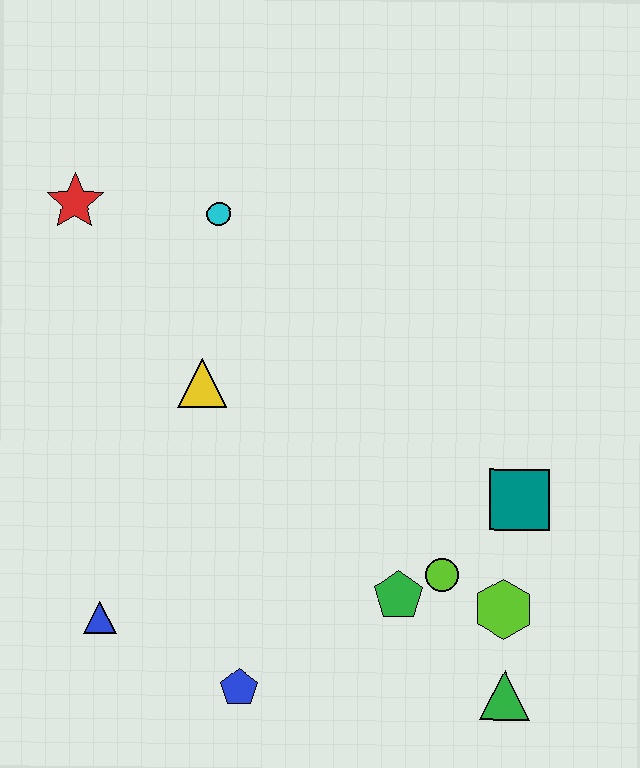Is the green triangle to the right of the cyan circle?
Yes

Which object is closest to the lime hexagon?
The lime circle is closest to the lime hexagon.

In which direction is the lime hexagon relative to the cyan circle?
The lime hexagon is below the cyan circle.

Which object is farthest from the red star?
The green triangle is farthest from the red star.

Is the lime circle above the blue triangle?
Yes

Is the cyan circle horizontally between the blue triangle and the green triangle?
Yes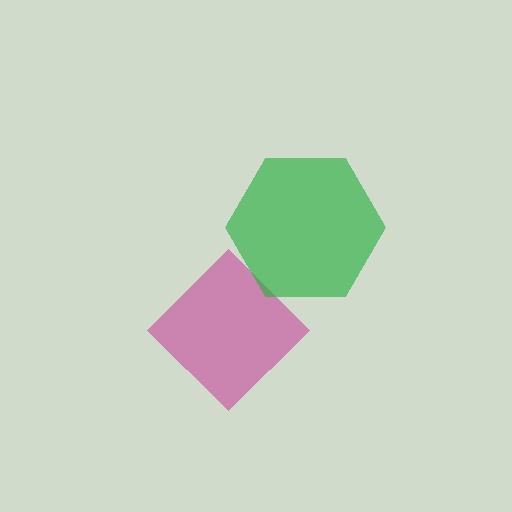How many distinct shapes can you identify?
There are 2 distinct shapes: a magenta diamond, a green hexagon.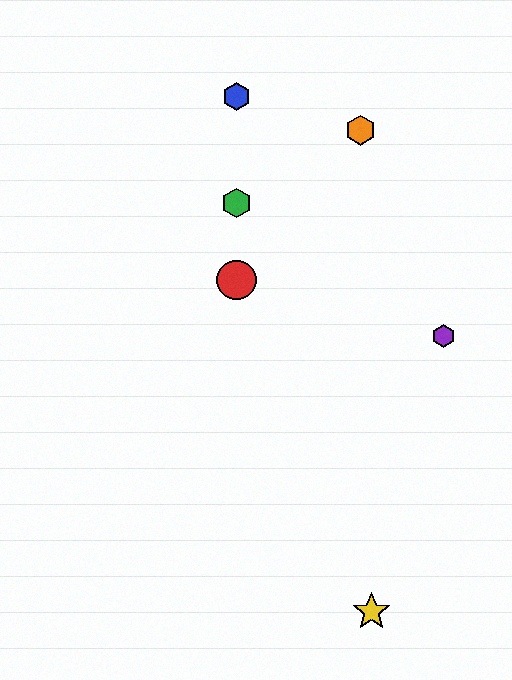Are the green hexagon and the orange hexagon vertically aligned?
No, the green hexagon is at x≈237 and the orange hexagon is at x≈361.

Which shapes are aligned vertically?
The red circle, the blue hexagon, the green hexagon are aligned vertically.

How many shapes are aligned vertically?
3 shapes (the red circle, the blue hexagon, the green hexagon) are aligned vertically.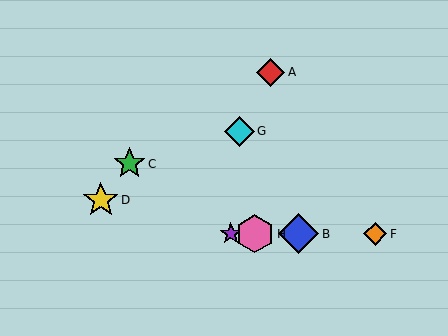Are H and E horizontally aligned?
Yes, both are at y≈234.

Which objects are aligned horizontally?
Objects B, E, F, H are aligned horizontally.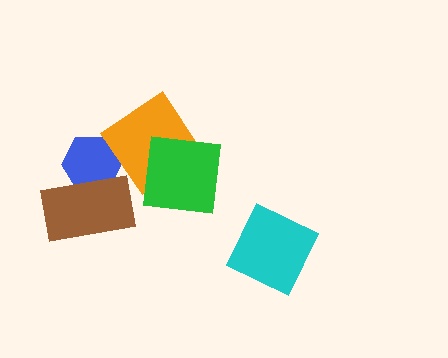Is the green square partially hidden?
No, no other shape covers it.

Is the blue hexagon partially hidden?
Yes, it is partially covered by another shape.